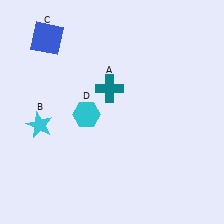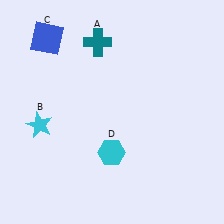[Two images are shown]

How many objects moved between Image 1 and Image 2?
2 objects moved between the two images.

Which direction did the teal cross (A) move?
The teal cross (A) moved up.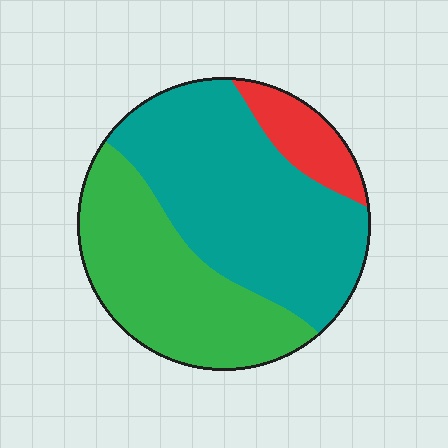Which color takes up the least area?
Red, at roughly 10%.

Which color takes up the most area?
Teal, at roughly 50%.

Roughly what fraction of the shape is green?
Green covers around 40% of the shape.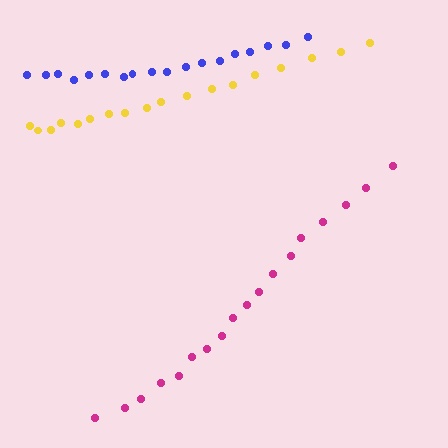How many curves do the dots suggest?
There are 3 distinct paths.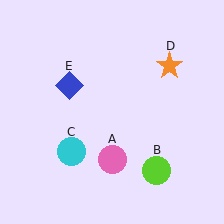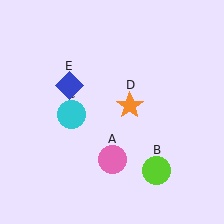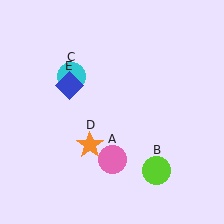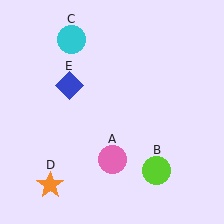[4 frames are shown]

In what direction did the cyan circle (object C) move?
The cyan circle (object C) moved up.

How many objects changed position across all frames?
2 objects changed position: cyan circle (object C), orange star (object D).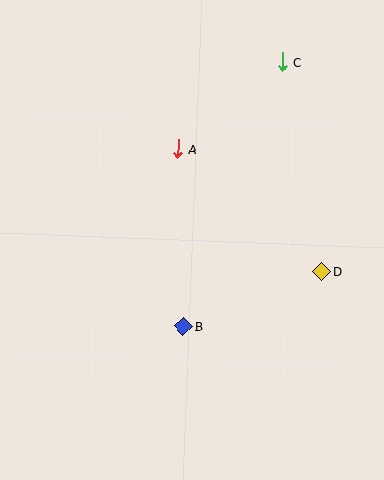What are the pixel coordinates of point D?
Point D is at (322, 271).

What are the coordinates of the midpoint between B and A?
The midpoint between B and A is at (181, 238).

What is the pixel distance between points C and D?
The distance between C and D is 213 pixels.